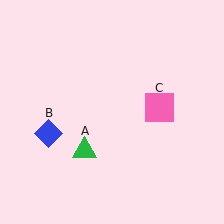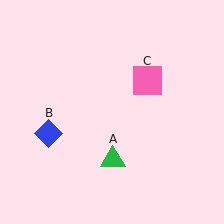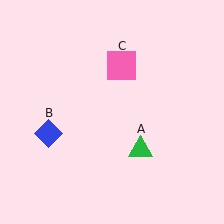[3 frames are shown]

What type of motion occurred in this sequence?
The green triangle (object A), pink square (object C) rotated counterclockwise around the center of the scene.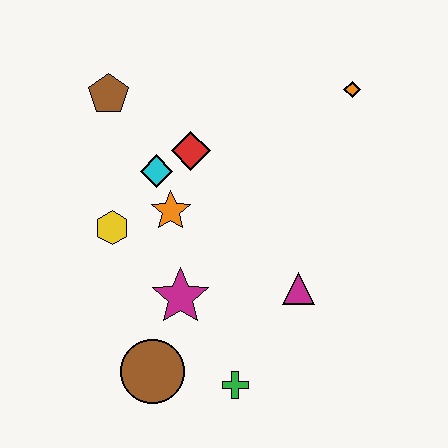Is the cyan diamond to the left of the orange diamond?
Yes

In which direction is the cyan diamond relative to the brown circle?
The cyan diamond is above the brown circle.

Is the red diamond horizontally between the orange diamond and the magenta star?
Yes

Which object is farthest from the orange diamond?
The brown circle is farthest from the orange diamond.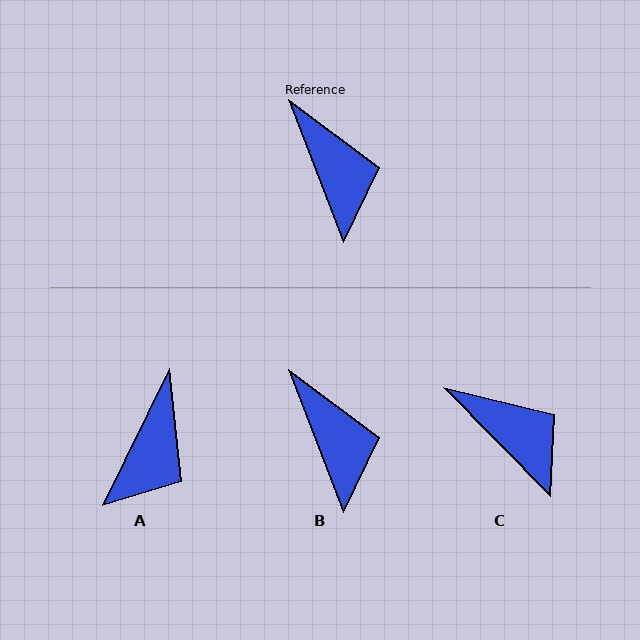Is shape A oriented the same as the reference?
No, it is off by about 47 degrees.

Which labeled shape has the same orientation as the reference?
B.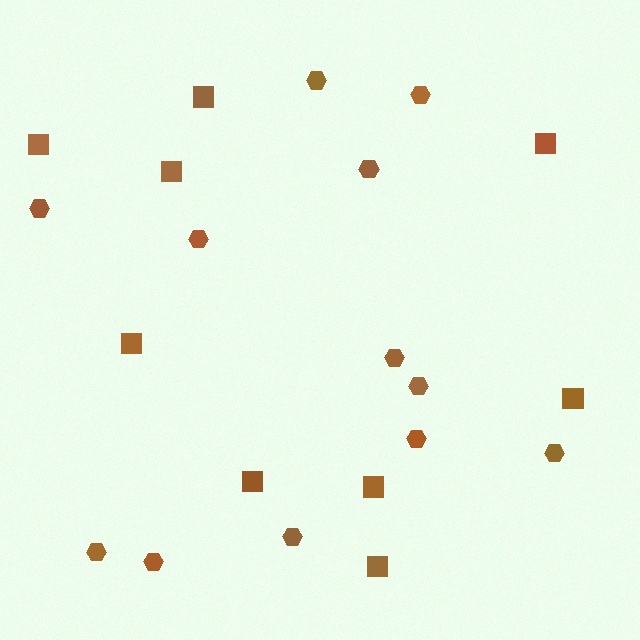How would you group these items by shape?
There are 2 groups: one group of hexagons (12) and one group of squares (9).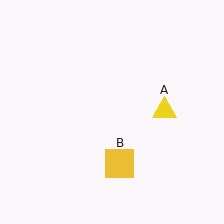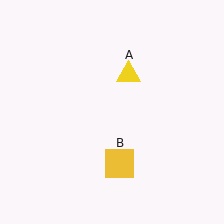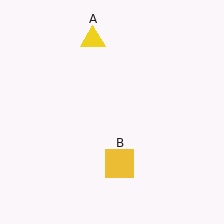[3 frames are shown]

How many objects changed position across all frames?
1 object changed position: yellow triangle (object A).